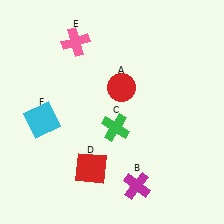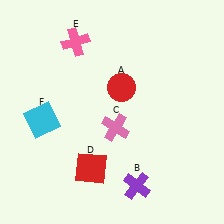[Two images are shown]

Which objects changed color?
B changed from magenta to purple. C changed from green to pink.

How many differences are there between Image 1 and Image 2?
There are 2 differences between the two images.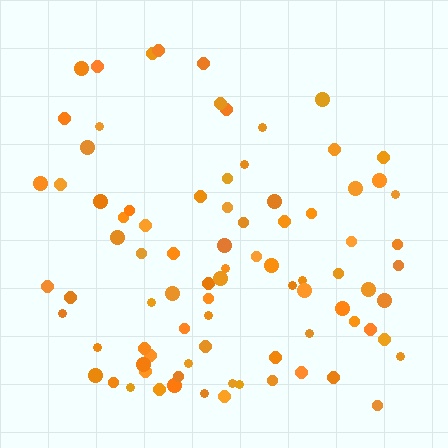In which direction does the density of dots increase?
From top to bottom, with the bottom side densest.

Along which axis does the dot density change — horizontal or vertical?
Vertical.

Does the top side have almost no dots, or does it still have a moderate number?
Still a moderate number, just noticeably fewer than the bottom.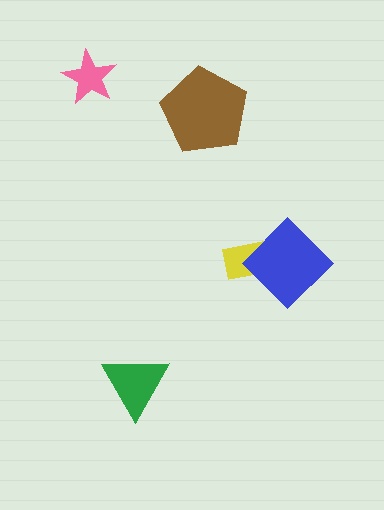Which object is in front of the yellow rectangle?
The blue diamond is in front of the yellow rectangle.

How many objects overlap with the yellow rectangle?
1 object overlaps with the yellow rectangle.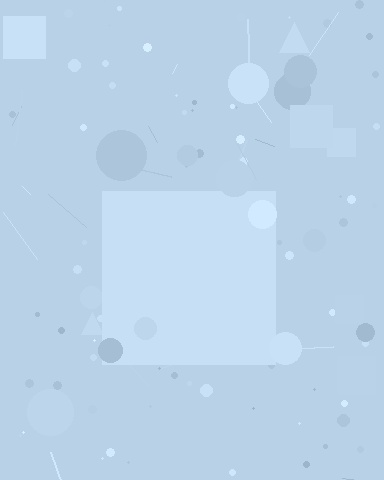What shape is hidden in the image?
A square is hidden in the image.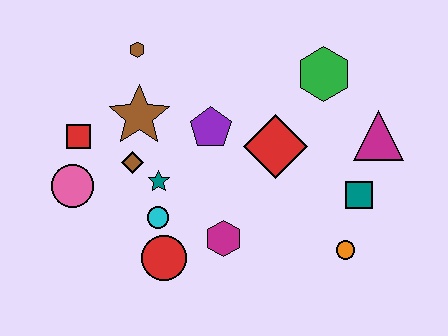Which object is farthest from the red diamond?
The pink circle is farthest from the red diamond.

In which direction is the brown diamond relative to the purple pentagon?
The brown diamond is to the left of the purple pentagon.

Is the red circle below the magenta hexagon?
Yes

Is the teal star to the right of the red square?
Yes